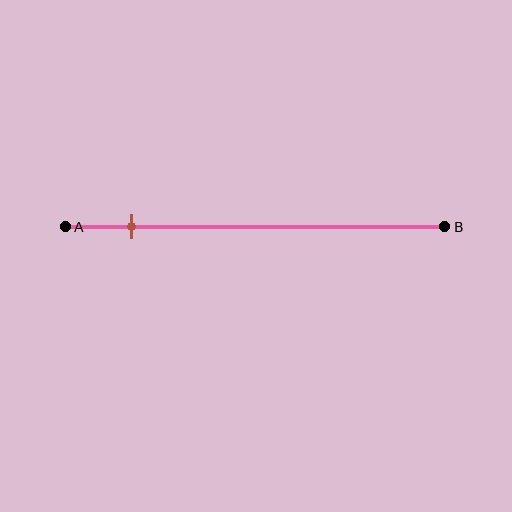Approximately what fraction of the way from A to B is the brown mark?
The brown mark is approximately 15% of the way from A to B.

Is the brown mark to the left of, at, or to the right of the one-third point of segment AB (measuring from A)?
The brown mark is to the left of the one-third point of segment AB.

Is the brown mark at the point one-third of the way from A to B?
No, the mark is at about 15% from A, not at the 33% one-third point.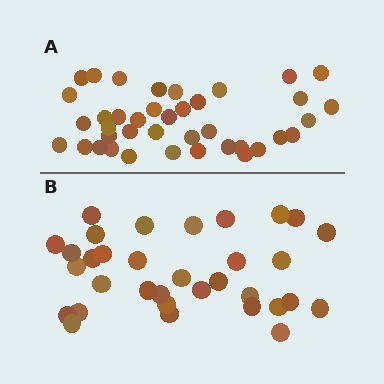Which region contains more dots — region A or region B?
Region A (the top region) has more dots.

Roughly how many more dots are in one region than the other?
Region A has about 6 more dots than region B.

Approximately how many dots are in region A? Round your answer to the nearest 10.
About 40 dots. (The exact count is 39, which rounds to 40.)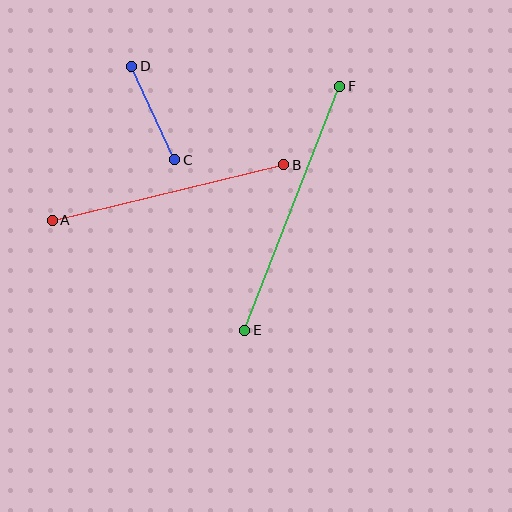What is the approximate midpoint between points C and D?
The midpoint is at approximately (153, 113) pixels.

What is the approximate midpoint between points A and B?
The midpoint is at approximately (168, 193) pixels.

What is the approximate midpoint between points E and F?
The midpoint is at approximately (292, 208) pixels.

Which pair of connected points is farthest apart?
Points E and F are farthest apart.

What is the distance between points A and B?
The distance is approximately 238 pixels.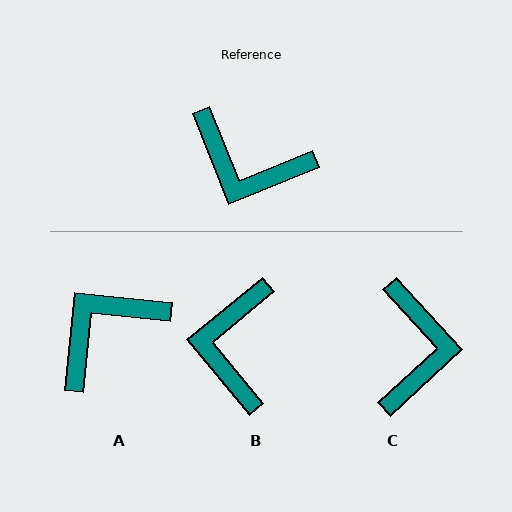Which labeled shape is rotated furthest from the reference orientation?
A, about 118 degrees away.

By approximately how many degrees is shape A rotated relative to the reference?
Approximately 118 degrees clockwise.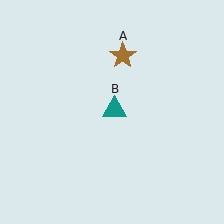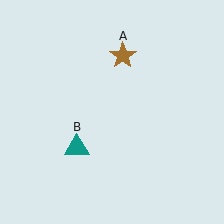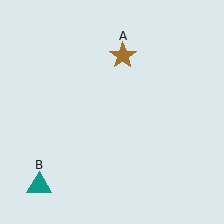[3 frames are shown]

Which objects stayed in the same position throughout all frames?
Brown star (object A) remained stationary.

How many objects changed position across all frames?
1 object changed position: teal triangle (object B).